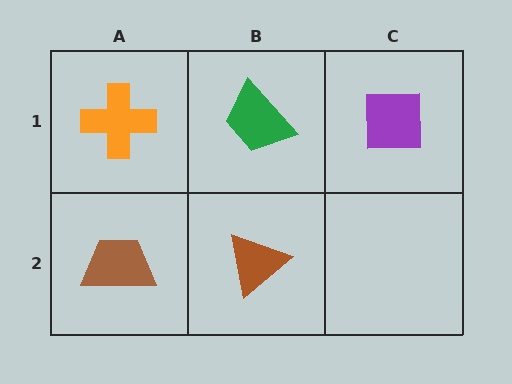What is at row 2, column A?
A brown trapezoid.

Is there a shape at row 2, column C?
No, that cell is empty.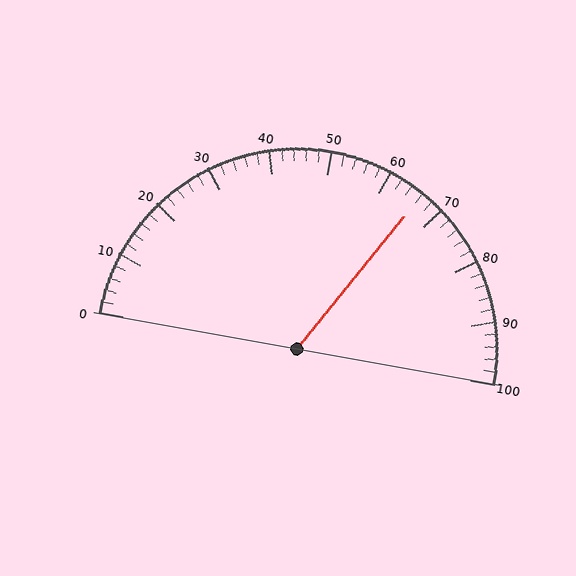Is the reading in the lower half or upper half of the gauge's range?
The reading is in the upper half of the range (0 to 100).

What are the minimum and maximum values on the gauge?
The gauge ranges from 0 to 100.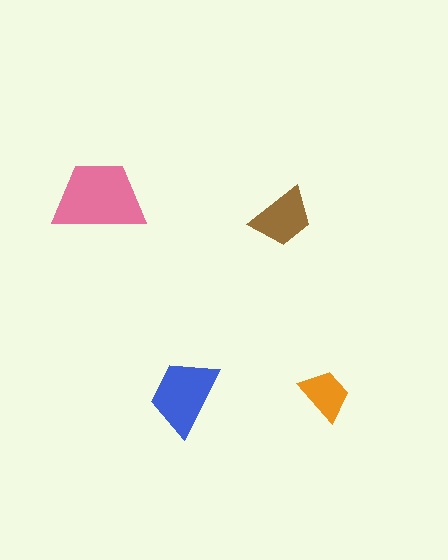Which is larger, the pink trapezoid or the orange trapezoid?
The pink one.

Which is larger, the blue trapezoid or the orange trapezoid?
The blue one.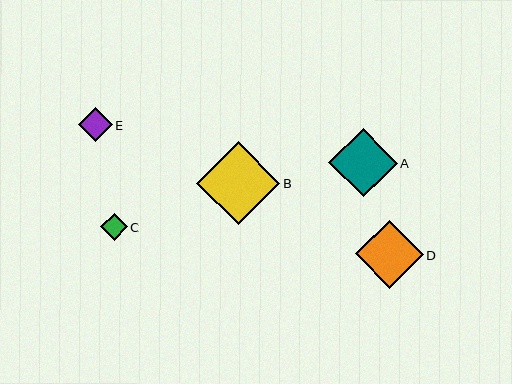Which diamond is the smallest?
Diamond C is the smallest with a size of approximately 27 pixels.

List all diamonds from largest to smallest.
From largest to smallest: B, A, D, E, C.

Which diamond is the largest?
Diamond B is the largest with a size of approximately 83 pixels.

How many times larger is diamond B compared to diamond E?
Diamond B is approximately 2.4 times the size of diamond E.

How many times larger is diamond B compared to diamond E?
Diamond B is approximately 2.4 times the size of diamond E.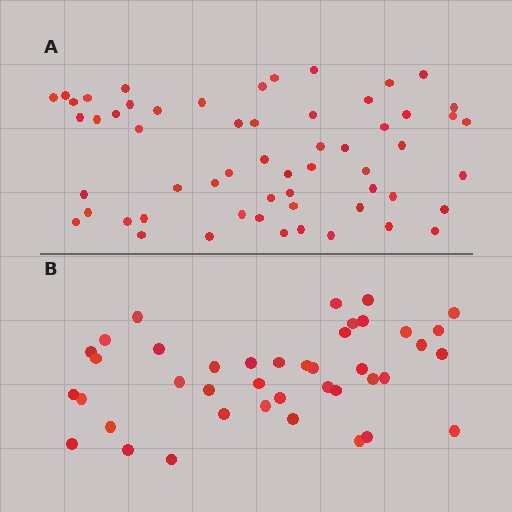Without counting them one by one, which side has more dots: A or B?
Region A (the top region) has more dots.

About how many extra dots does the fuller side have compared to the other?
Region A has approximately 15 more dots than region B.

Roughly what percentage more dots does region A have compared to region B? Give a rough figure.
About 40% more.